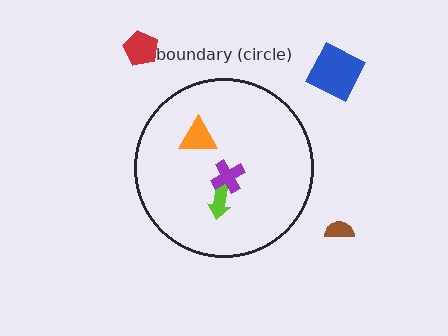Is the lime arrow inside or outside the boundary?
Inside.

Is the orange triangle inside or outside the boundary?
Inside.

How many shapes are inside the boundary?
3 inside, 3 outside.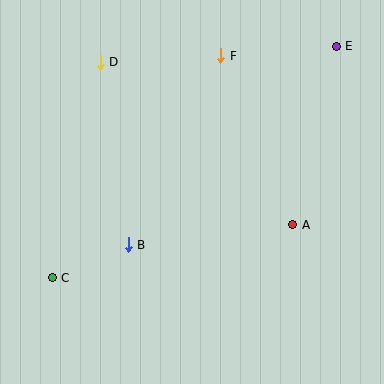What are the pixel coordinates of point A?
Point A is at (293, 225).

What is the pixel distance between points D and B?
The distance between D and B is 185 pixels.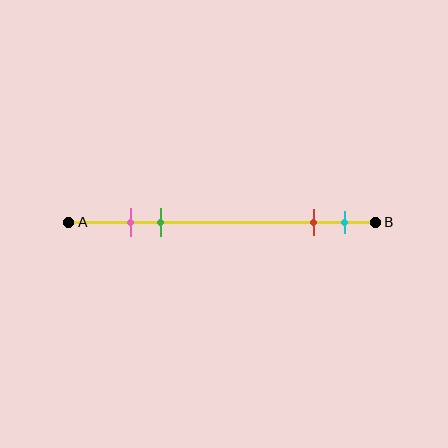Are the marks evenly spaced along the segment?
No, the marks are not evenly spaced.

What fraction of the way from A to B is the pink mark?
The pink mark is approximately 20% (0.2) of the way from A to B.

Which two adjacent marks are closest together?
The pink and green marks are the closest adjacent pair.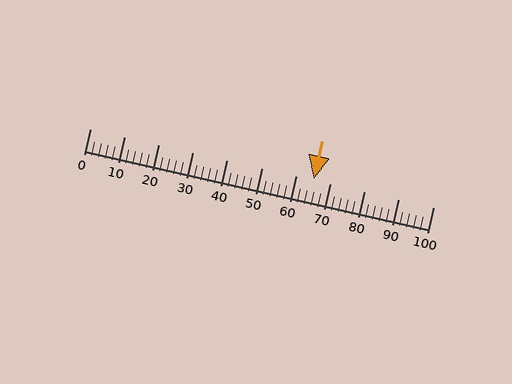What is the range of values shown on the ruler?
The ruler shows values from 0 to 100.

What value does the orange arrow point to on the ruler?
The orange arrow points to approximately 65.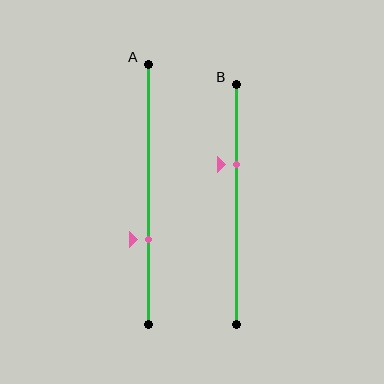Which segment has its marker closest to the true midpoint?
Segment B has its marker closest to the true midpoint.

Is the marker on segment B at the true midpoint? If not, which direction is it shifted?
No, the marker on segment B is shifted upward by about 17% of the segment length.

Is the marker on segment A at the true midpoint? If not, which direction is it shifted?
No, the marker on segment A is shifted downward by about 18% of the segment length.